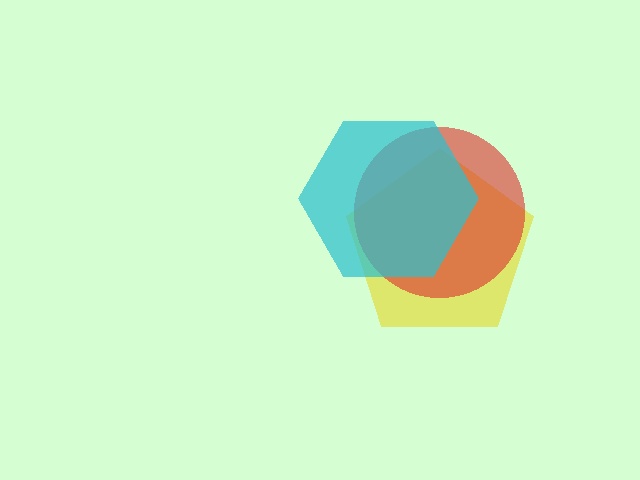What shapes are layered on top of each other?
The layered shapes are: a yellow pentagon, a red circle, a cyan hexagon.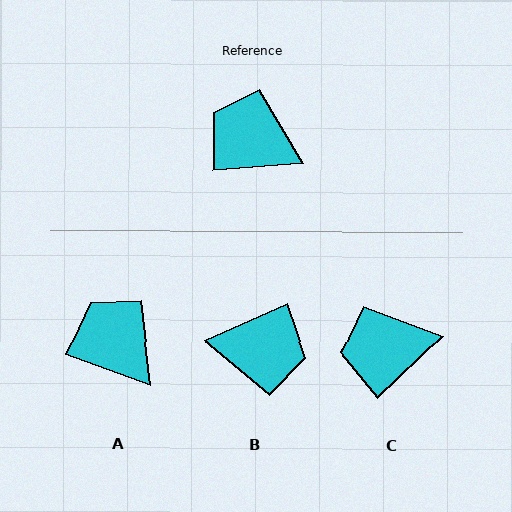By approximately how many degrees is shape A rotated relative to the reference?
Approximately 25 degrees clockwise.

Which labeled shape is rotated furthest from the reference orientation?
B, about 160 degrees away.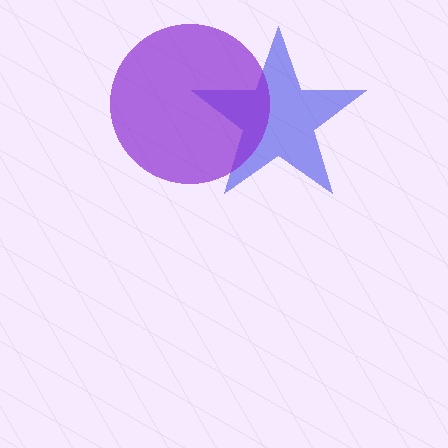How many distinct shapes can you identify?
There are 2 distinct shapes: a blue star, a purple circle.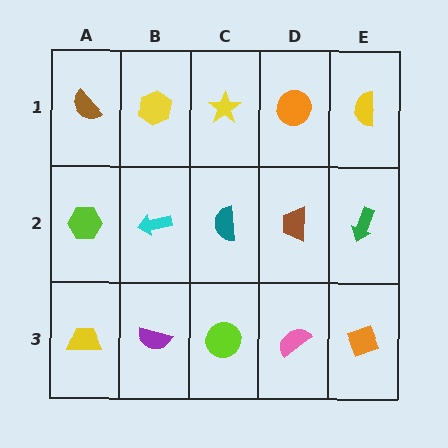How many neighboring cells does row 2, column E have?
3.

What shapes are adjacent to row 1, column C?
A teal semicircle (row 2, column C), a yellow hexagon (row 1, column B), an orange circle (row 1, column D).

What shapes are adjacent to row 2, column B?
A yellow hexagon (row 1, column B), a purple semicircle (row 3, column B), a lime hexagon (row 2, column A), a teal semicircle (row 2, column C).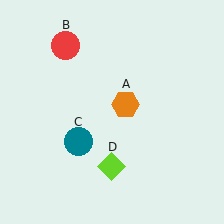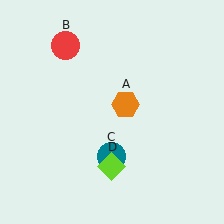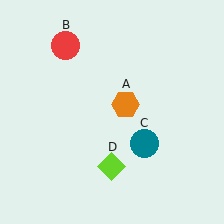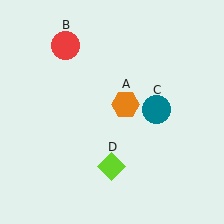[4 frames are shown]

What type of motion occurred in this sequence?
The teal circle (object C) rotated counterclockwise around the center of the scene.